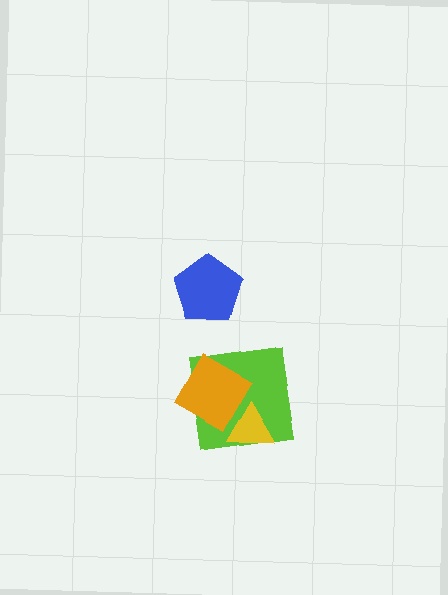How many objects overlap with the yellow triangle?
2 objects overlap with the yellow triangle.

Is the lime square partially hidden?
Yes, it is partially covered by another shape.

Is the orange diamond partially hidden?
Yes, it is partially covered by another shape.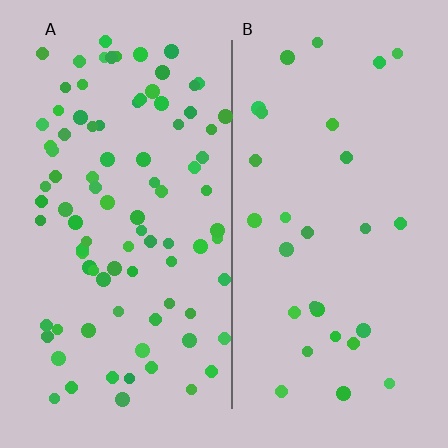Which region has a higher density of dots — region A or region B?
A (the left).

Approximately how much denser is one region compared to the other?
Approximately 3.0× — region A over region B.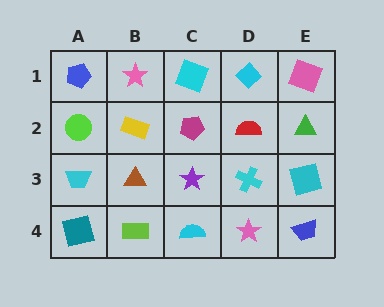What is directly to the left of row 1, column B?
A blue pentagon.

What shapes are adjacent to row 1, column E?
A green triangle (row 2, column E), a cyan diamond (row 1, column D).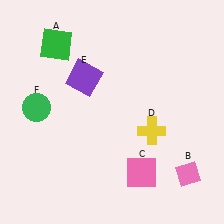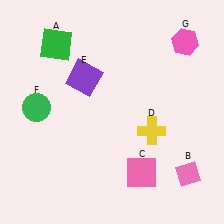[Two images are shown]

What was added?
A pink hexagon (G) was added in Image 2.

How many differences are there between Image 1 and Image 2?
There is 1 difference between the two images.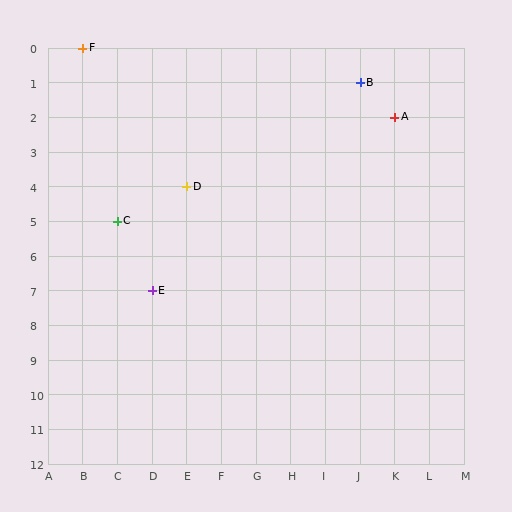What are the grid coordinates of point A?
Point A is at grid coordinates (K, 2).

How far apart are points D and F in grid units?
Points D and F are 3 columns and 4 rows apart (about 5.0 grid units diagonally).